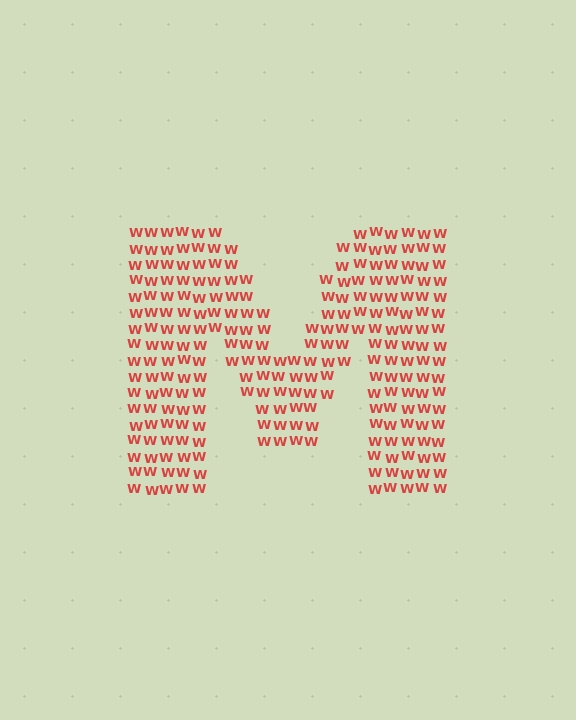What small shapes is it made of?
It is made of small letter W's.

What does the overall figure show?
The overall figure shows the letter M.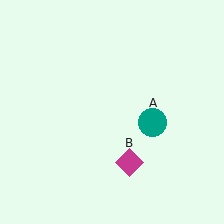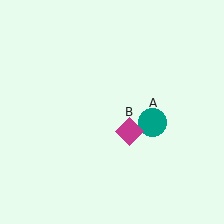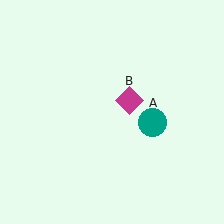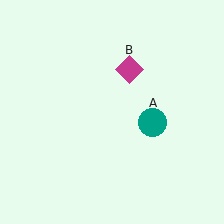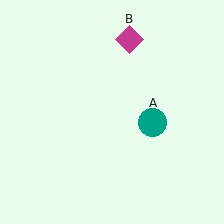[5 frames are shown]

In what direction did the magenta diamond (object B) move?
The magenta diamond (object B) moved up.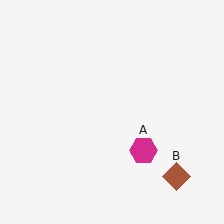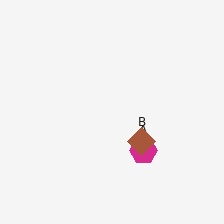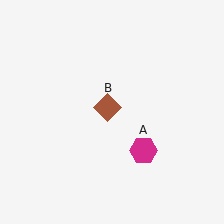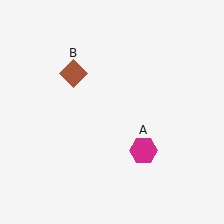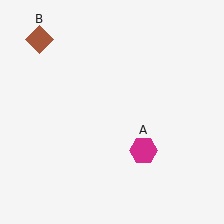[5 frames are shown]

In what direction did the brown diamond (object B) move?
The brown diamond (object B) moved up and to the left.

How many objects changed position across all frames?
1 object changed position: brown diamond (object B).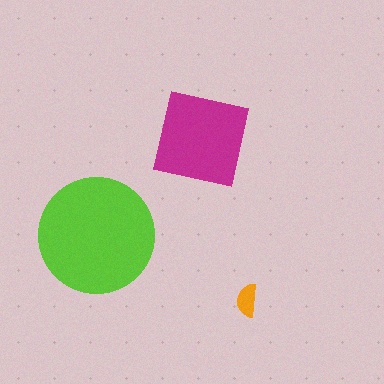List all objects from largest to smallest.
The lime circle, the magenta square, the orange semicircle.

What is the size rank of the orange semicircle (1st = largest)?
3rd.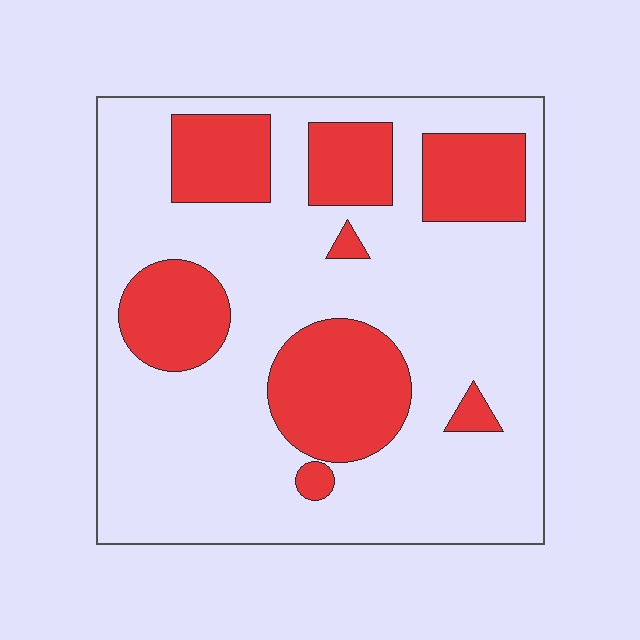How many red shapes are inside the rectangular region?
8.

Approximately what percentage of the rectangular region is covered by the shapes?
Approximately 30%.